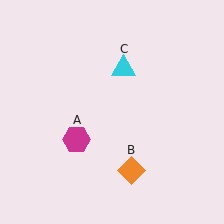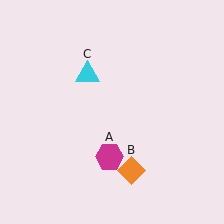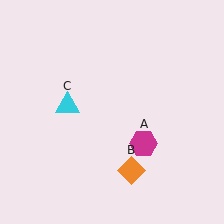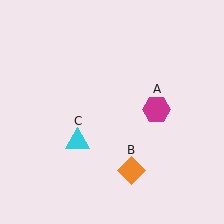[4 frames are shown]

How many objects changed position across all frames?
2 objects changed position: magenta hexagon (object A), cyan triangle (object C).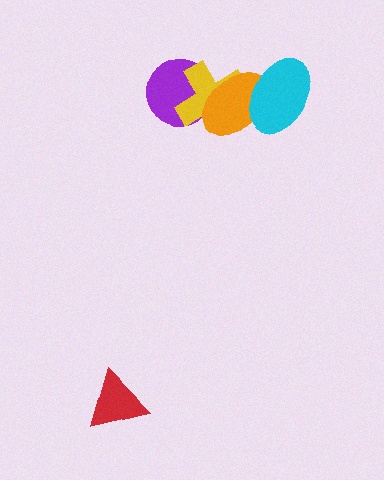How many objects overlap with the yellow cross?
3 objects overlap with the yellow cross.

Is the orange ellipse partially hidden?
Yes, it is partially covered by another shape.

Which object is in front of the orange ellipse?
The cyan ellipse is in front of the orange ellipse.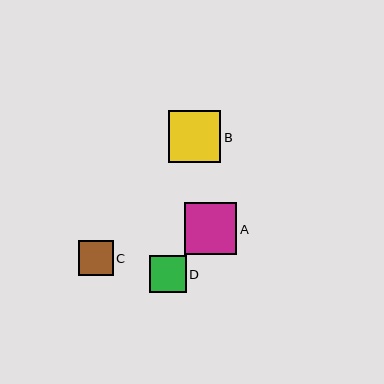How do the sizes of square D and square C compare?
Square D and square C are approximately the same size.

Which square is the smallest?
Square C is the smallest with a size of approximately 35 pixels.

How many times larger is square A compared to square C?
Square A is approximately 1.5 times the size of square C.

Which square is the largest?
Square B is the largest with a size of approximately 52 pixels.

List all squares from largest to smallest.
From largest to smallest: B, A, D, C.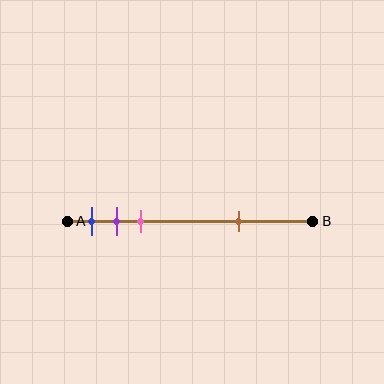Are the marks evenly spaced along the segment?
No, the marks are not evenly spaced.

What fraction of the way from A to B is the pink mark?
The pink mark is approximately 30% (0.3) of the way from A to B.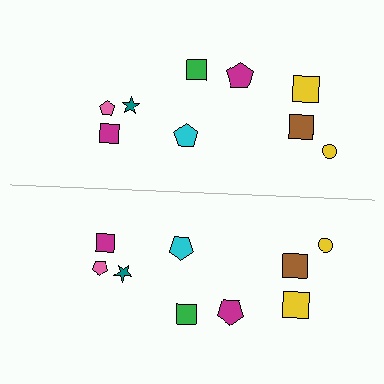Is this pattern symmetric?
Yes, this pattern has bilateral (reflection) symmetry.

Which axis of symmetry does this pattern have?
The pattern has a horizontal axis of symmetry running through the center of the image.